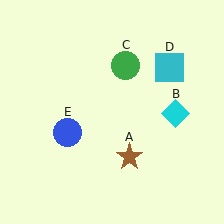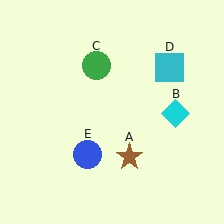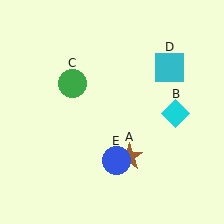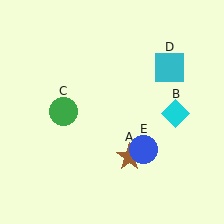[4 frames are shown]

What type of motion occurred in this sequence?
The green circle (object C), blue circle (object E) rotated counterclockwise around the center of the scene.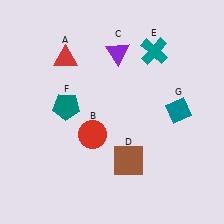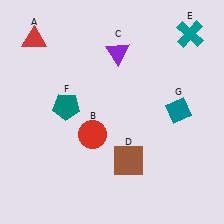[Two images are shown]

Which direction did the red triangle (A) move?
The red triangle (A) moved left.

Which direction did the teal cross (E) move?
The teal cross (E) moved right.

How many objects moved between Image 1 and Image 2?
2 objects moved between the two images.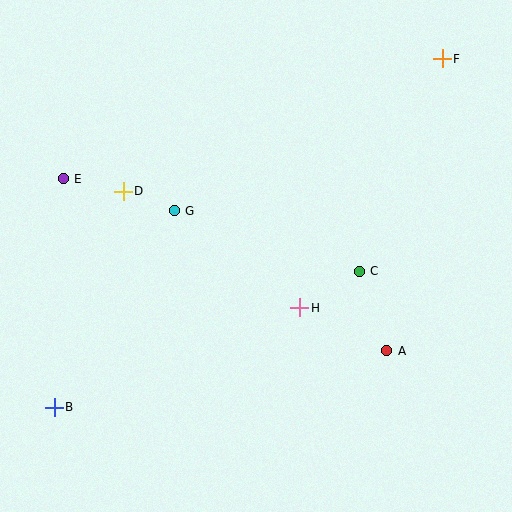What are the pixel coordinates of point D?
Point D is at (123, 191).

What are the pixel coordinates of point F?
Point F is at (442, 59).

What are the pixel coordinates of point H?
Point H is at (300, 308).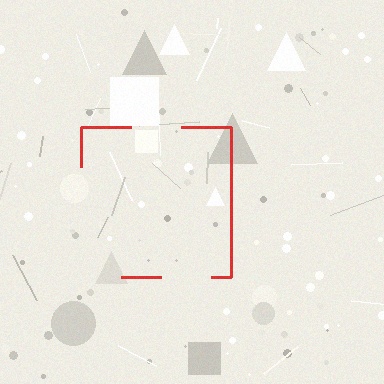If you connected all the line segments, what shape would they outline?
They would outline a square.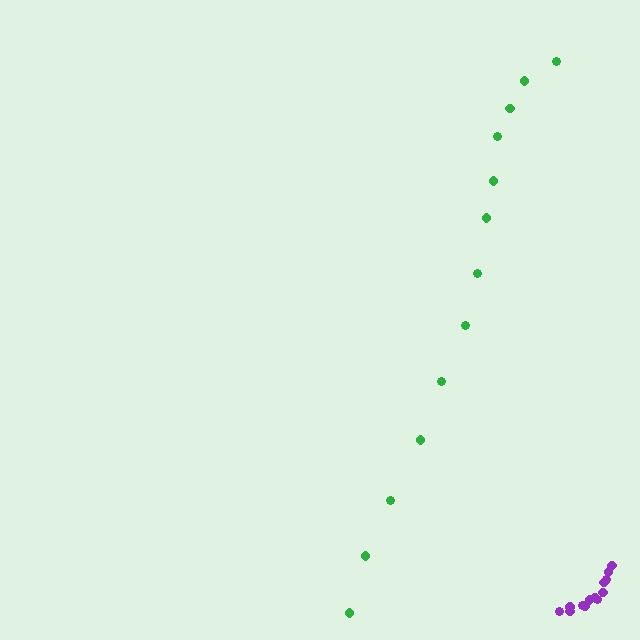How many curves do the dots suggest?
There are 2 distinct paths.